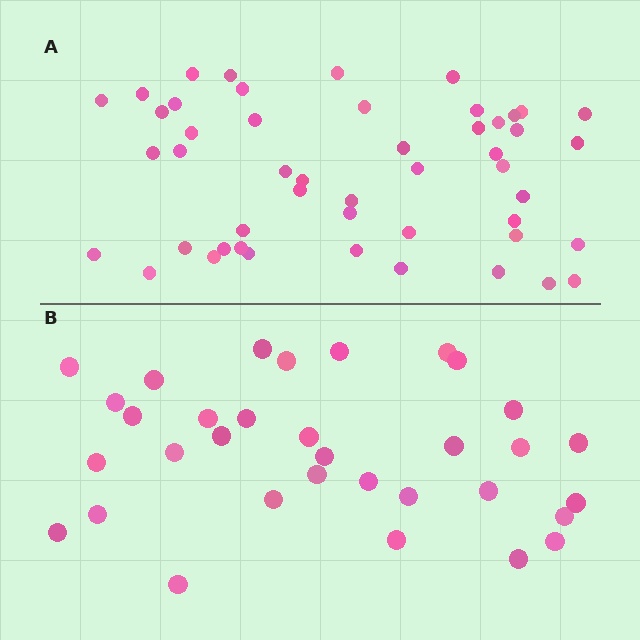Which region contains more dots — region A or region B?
Region A (the top region) has more dots.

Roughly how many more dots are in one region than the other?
Region A has approximately 15 more dots than region B.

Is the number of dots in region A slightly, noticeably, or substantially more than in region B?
Region A has substantially more. The ratio is roughly 1.5 to 1.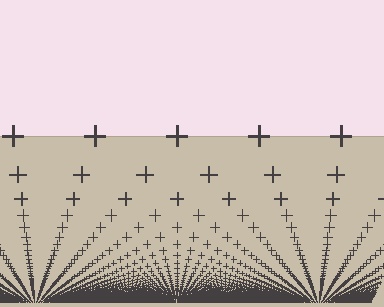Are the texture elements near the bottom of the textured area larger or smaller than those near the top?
Smaller. The gradient is inverted — elements near the bottom are smaller and denser.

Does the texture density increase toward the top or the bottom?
Density increases toward the bottom.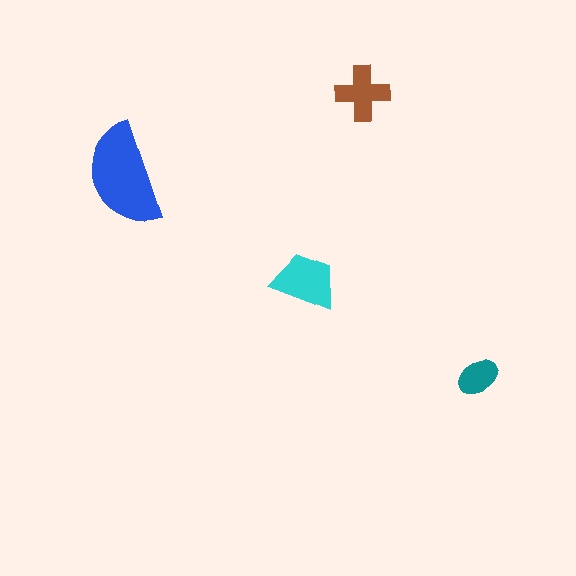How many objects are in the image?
There are 4 objects in the image.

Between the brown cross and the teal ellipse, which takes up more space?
The brown cross.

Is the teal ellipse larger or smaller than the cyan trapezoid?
Smaller.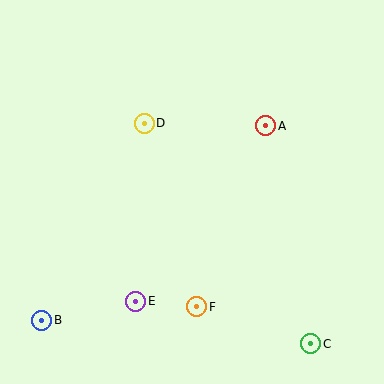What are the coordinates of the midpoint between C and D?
The midpoint between C and D is at (227, 234).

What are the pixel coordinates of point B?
Point B is at (42, 320).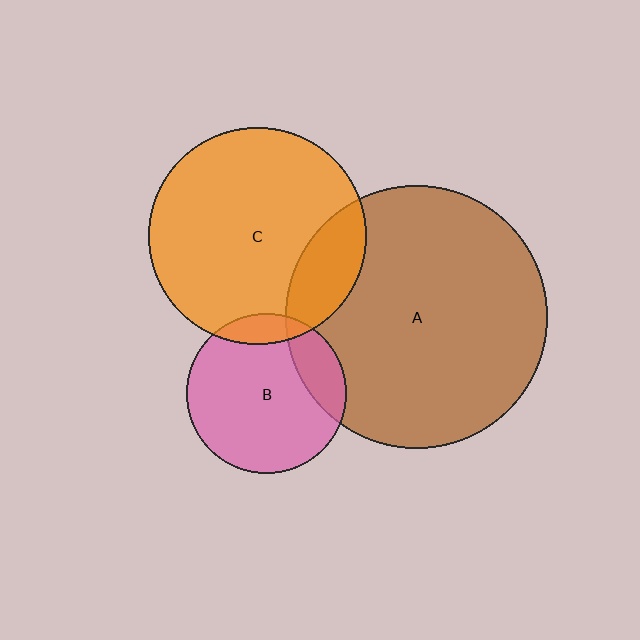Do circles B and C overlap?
Yes.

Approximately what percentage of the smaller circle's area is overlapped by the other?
Approximately 10%.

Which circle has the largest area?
Circle A (brown).